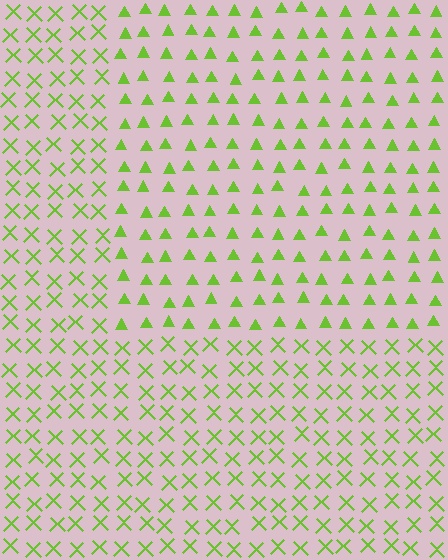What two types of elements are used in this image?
The image uses triangles inside the rectangle region and X marks outside it.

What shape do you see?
I see a rectangle.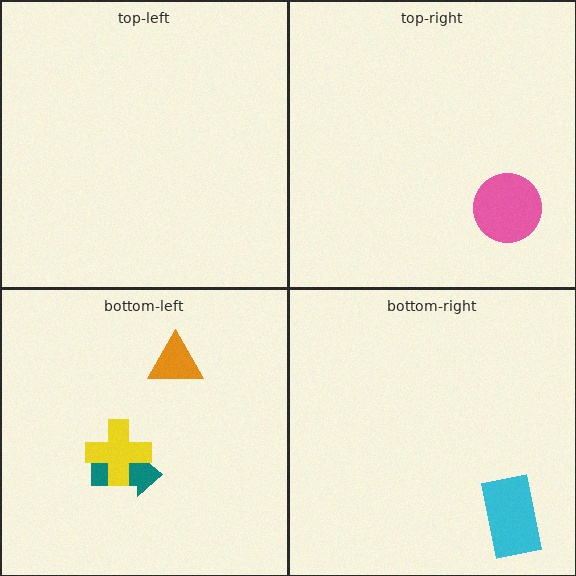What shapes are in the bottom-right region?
The cyan rectangle.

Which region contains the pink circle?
The top-right region.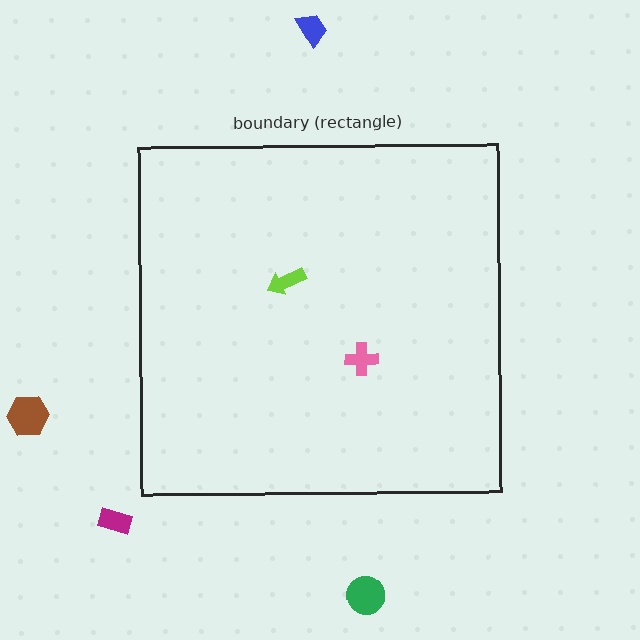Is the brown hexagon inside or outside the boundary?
Outside.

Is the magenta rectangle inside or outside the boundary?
Outside.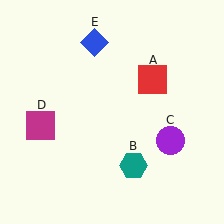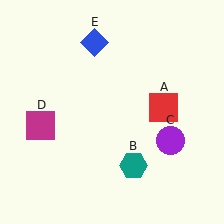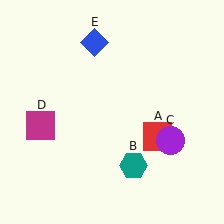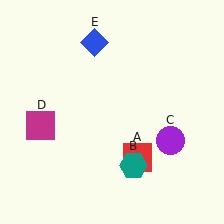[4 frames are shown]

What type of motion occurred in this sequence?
The red square (object A) rotated clockwise around the center of the scene.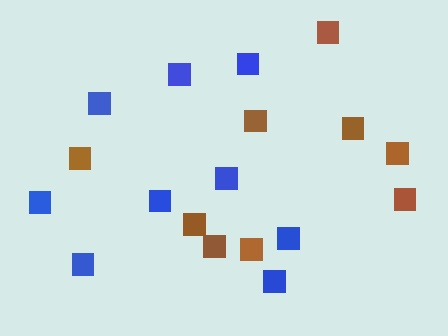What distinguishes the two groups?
There are 2 groups: one group of blue squares (9) and one group of brown squares (9).